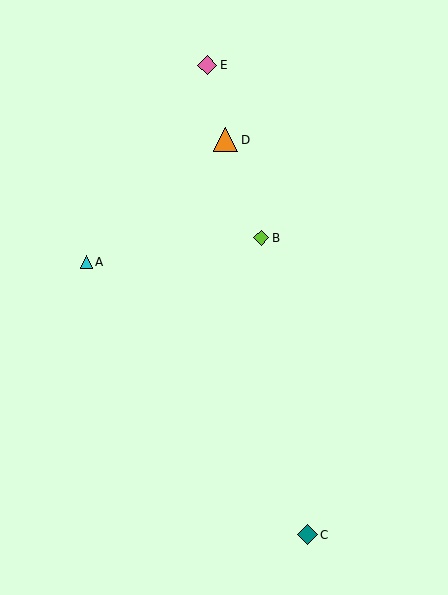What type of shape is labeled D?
Shape D is an orange triangle.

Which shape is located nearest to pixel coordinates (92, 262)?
The cyan triangle (labeled A) at (86, 262) is nearest to that location.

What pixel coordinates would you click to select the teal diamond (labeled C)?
Click at (307, 535) to select the teal diamond C.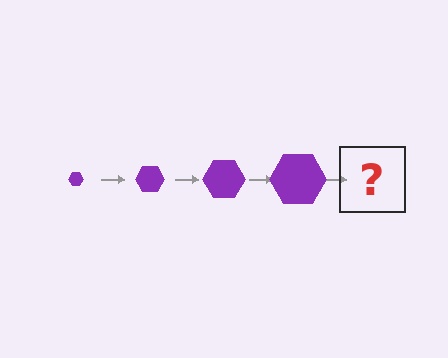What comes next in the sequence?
The next element should be a purple hexagon, larger than the previous one.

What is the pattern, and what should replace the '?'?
The pattern is that the hexagon gets progressively larger each step. The '?' should be a purple hexagon, larger than the previous one.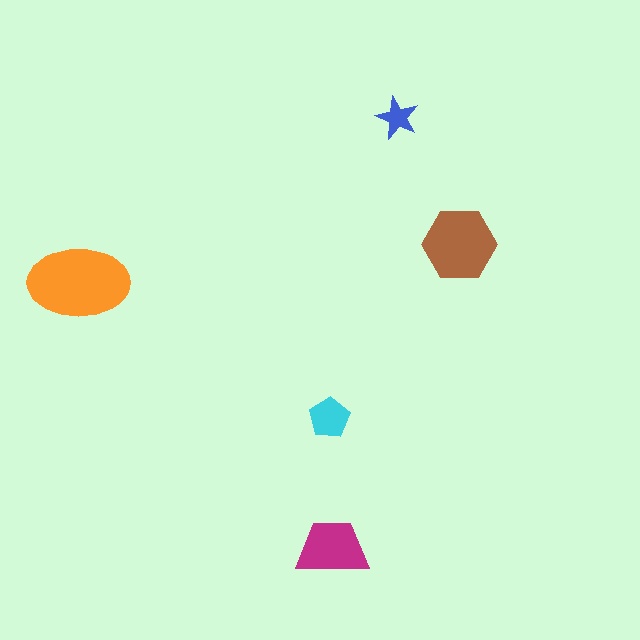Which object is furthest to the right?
The brown hexagon is rightmost.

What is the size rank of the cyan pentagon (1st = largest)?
4th.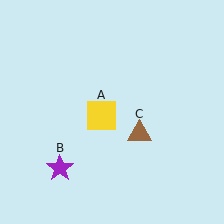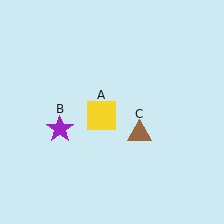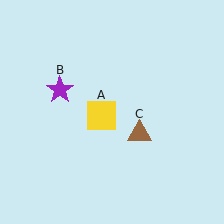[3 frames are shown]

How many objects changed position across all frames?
1 object changed position: purple star (object B).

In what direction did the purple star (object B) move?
The purple star (object B) moved up.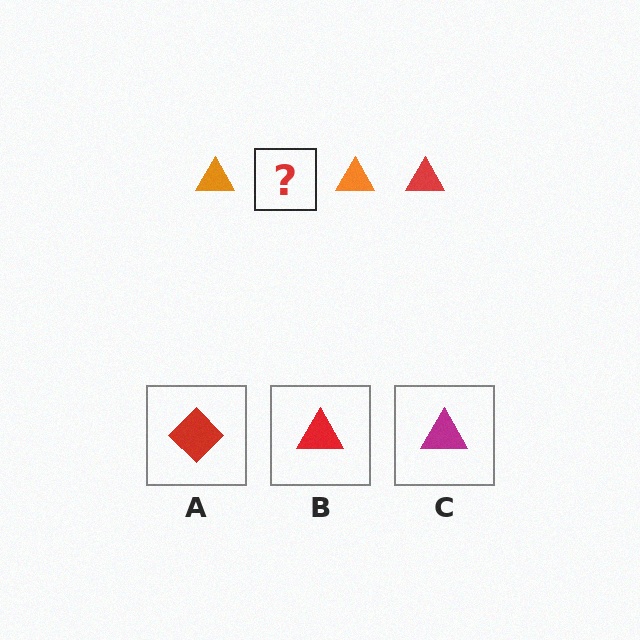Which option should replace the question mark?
Option B.